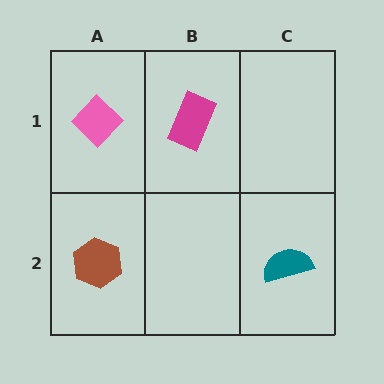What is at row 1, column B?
A magenta rectangle.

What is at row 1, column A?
A pink diamond.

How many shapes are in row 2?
2 shapes.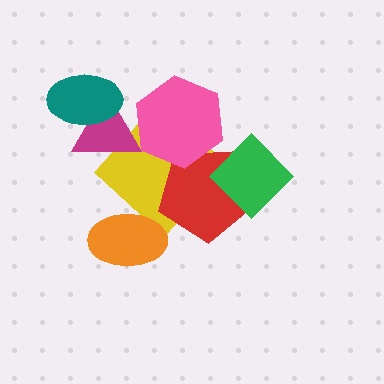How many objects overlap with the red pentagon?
3 objects overlap with the red pentagon.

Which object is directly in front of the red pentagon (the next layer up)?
The green diamond is directly in front of the red pentagon.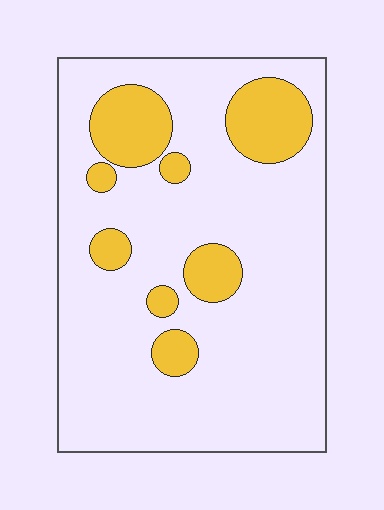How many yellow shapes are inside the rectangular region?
8.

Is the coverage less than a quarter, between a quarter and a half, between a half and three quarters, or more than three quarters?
Less than a quarter.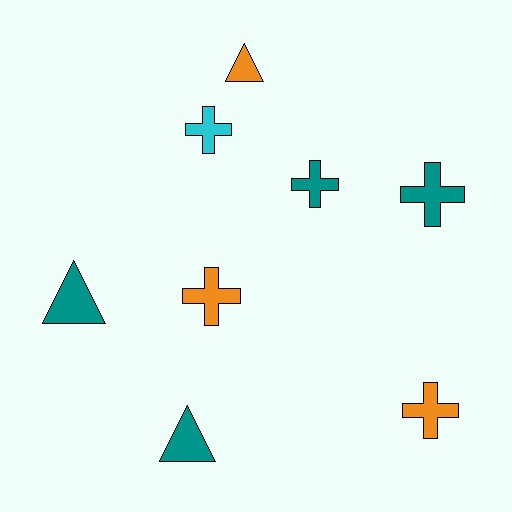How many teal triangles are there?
There are 2 teal triangles.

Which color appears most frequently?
Teal, with 4 objects.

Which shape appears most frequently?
Cross, with 5 objects.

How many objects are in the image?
There are 8 objects.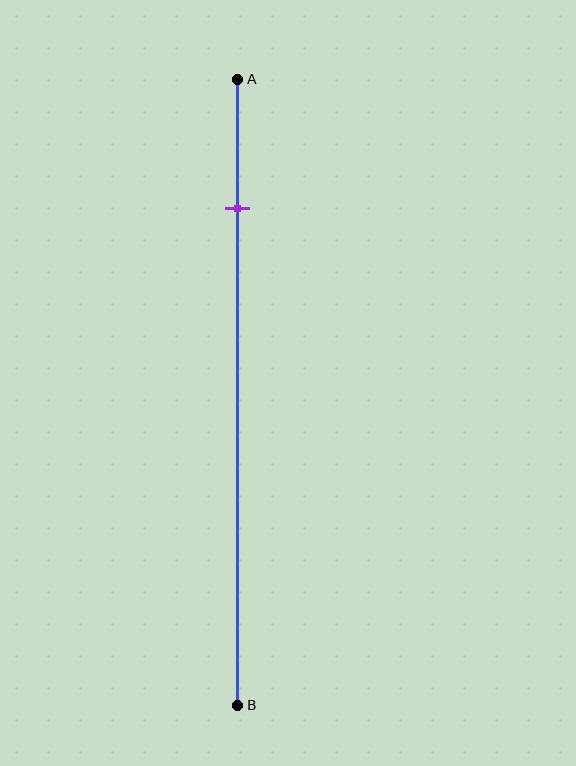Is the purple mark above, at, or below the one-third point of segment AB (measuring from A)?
The purple mark is above the one-third point of segment AB.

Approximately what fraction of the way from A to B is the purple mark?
The purple mark is approximately 20% of the way from A to B.